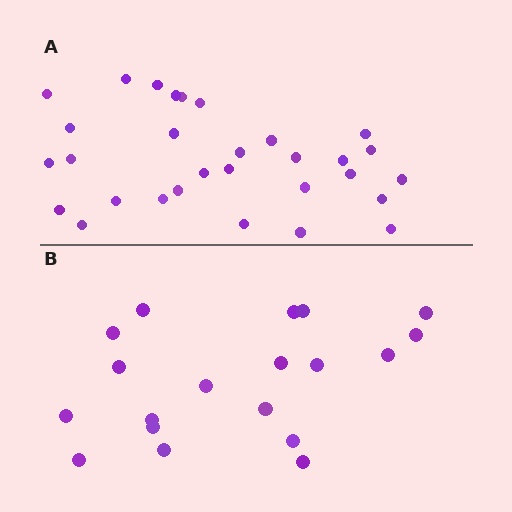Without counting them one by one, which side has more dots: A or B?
Region A (the top region) has more dots.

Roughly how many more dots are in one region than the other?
Region A has roughly 12 or so more dots than region B.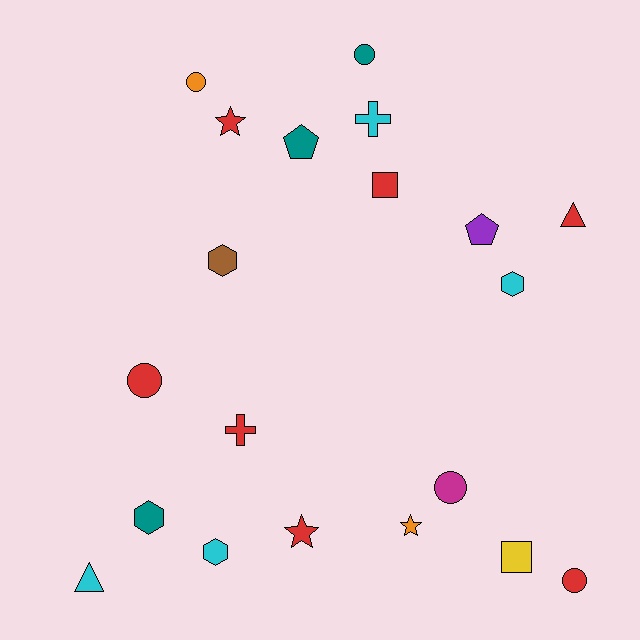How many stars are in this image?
There are 3 stars.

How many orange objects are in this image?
There are 2 orange objects.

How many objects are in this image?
There are 20 objects.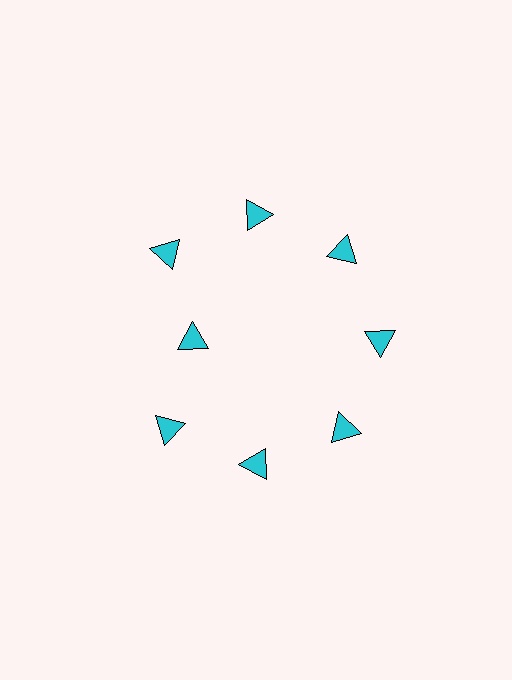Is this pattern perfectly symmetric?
No. The 8 cyan triangles are arranged in a ring, but one element near the 9 o'clock position is pulled inward toward the center, breaking the 8-fold rotational symmetry.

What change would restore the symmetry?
The symmetry would be restored by moving it outward, back onto the ring so that all 8 triangles sit at equal angles and equal distance from the center.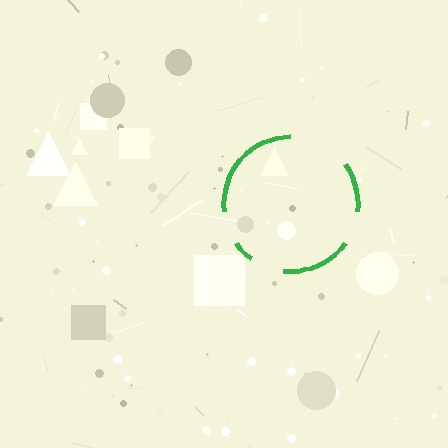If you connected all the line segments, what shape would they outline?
They would outline a circle.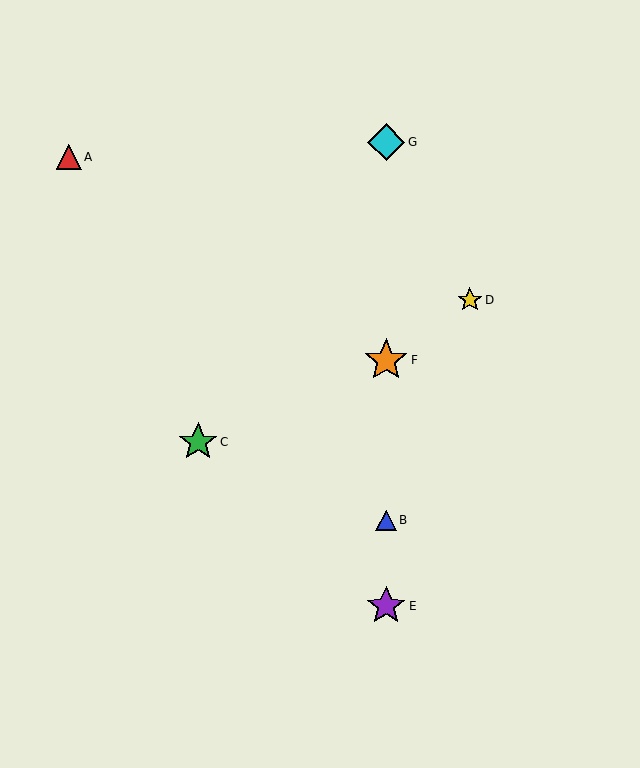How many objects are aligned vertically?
4 objects (B, E, F, G) are aligned vertically.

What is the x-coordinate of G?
Object G is at x≈386.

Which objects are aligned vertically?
Objects B, E, F, G are aligned vertically.